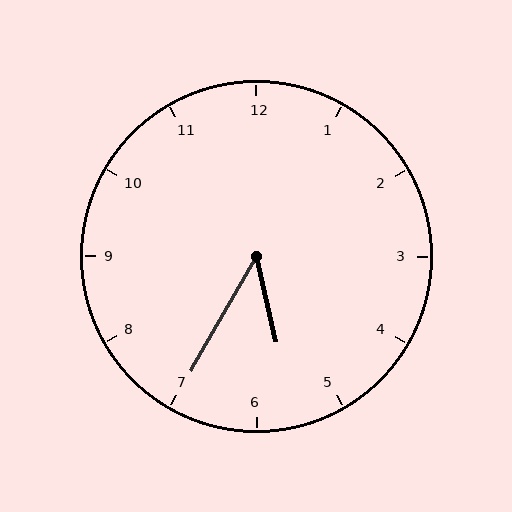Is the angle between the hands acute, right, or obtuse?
It is acute.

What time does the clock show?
5:35.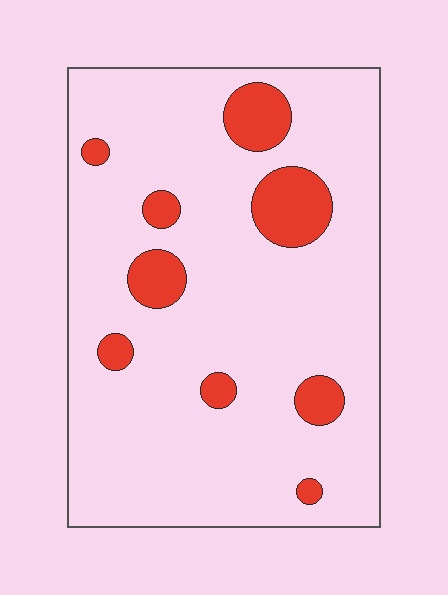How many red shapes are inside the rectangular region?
9.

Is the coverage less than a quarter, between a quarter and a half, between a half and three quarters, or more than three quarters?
Less than a quarter.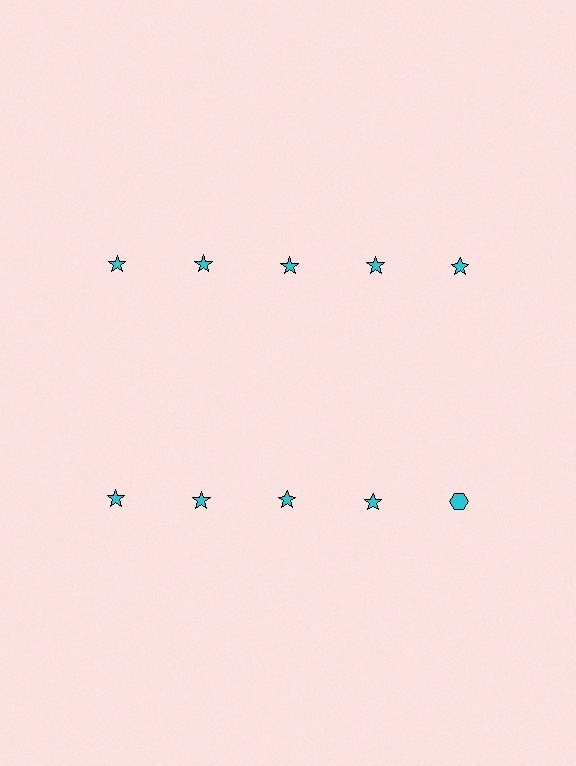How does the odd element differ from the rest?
It has a different shape: hexagon instead of star.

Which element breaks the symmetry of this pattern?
The cyan hexagon in the second row, rightmost column breaks the symmetry. All other shapes are cyan stars.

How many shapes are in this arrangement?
There are 10 shapes arranged in a grid pattern.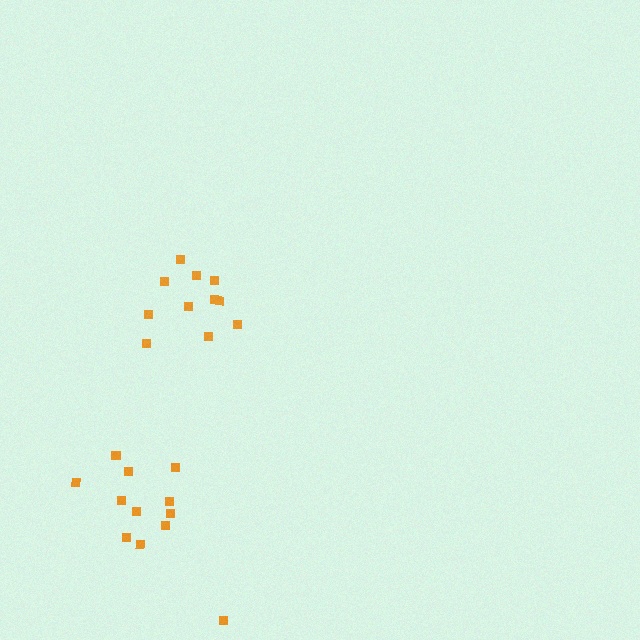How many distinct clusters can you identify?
There are 2 distinct clusters.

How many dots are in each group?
Group 1: 11 dots, Group 2: 12 dots (23 total).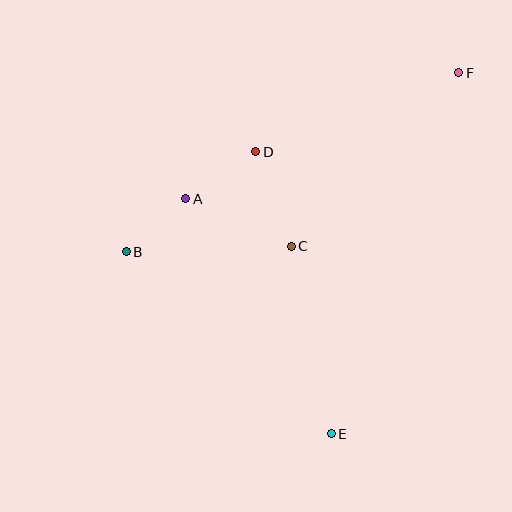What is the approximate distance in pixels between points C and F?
The distance between C and F is approximately 241 pixels.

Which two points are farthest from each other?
Points E and F are farthest from each other.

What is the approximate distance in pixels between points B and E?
The distance between B and E is approximately 274 pixels.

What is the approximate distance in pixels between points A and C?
The distance between A and C is approximately 116 pixels.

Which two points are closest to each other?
Points A and B are closest to each other.